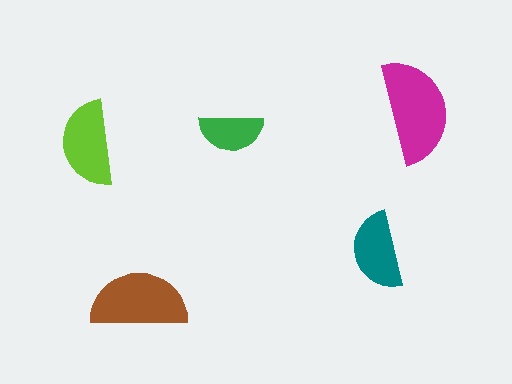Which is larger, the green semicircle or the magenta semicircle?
The magenta one.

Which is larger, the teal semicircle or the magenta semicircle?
The magenta one.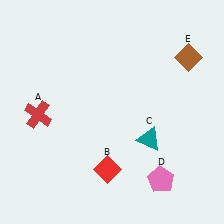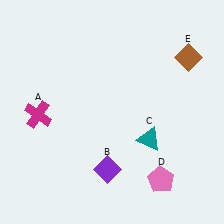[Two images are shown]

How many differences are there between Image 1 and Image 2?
There are 2 differences between the two images.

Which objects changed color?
A changed from red to magenta. B changed from red to purple.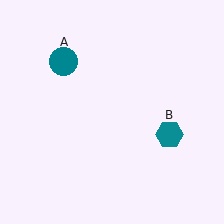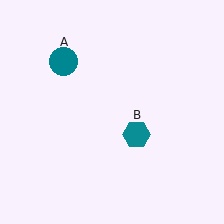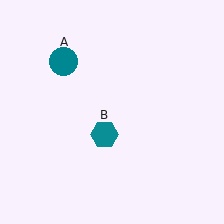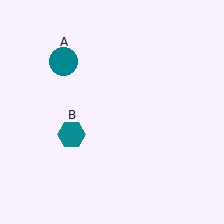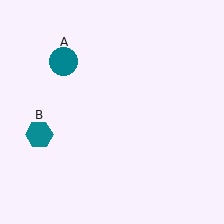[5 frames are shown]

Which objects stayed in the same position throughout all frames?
Teal circle (object A) remained stationary.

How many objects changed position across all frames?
1 object changed position: teal hexagon (object B).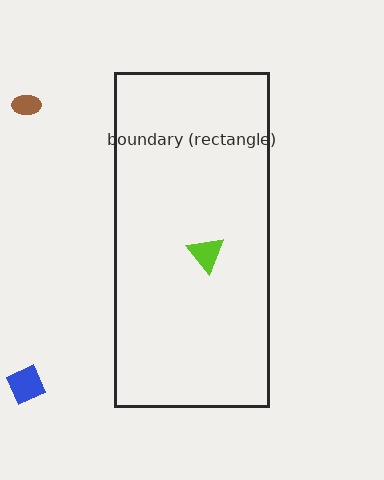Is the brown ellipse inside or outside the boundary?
Outside.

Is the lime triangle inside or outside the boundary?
Inside.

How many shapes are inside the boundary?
1 inside, 2 outside.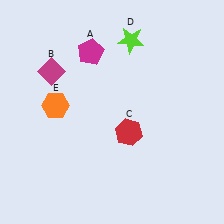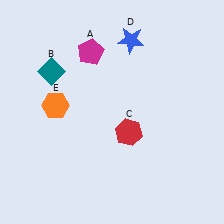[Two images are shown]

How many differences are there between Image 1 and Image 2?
There are 2 differences between the two images.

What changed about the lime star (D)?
In Image 1, D is lime. In Image 2, it changed to blue.